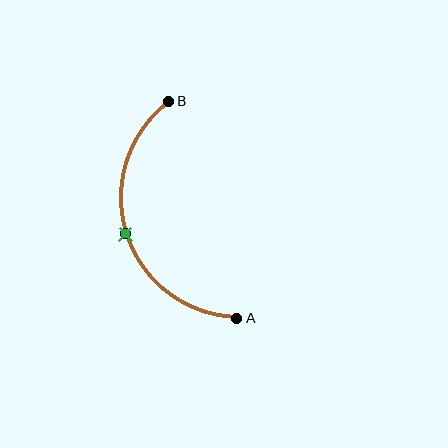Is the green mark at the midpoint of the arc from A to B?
Yes. The green mark lies on the arc at equal arc-length from both A and B — it is the arc midpoint.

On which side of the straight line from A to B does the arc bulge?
The arc bulges to the left of the straight line connecting A and B.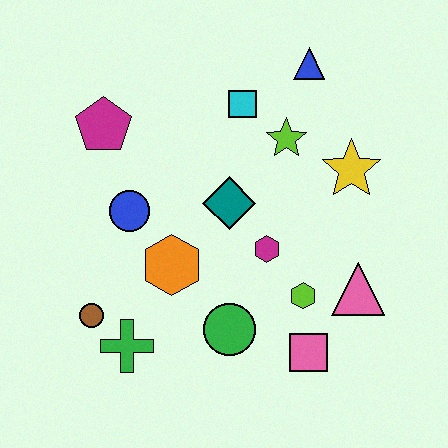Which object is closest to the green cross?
The brown circle is closest to the green cross.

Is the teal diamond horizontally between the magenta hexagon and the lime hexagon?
No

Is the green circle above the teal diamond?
No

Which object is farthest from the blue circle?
The pink triangle is farthest from the blue circle.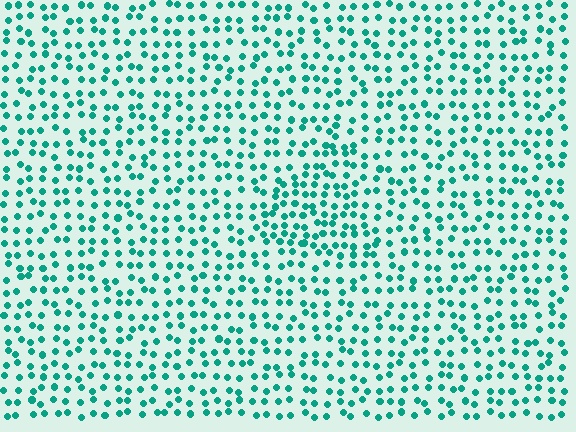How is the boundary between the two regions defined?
The boundary is defined by a change in element density (approximately 1.5x ratio). All elements are the same color, size, and shape.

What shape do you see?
I see a triangle.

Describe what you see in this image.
The image contains small teal elements arranged at two different densities. A triangle-shaped region is visible where the elements are more densely packed than the surrounding area.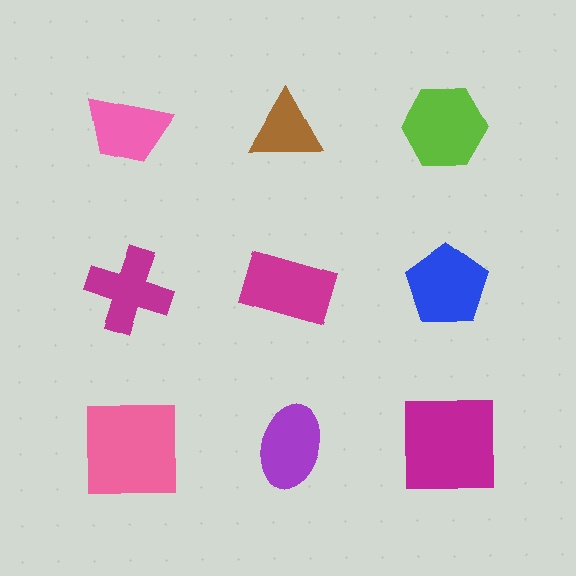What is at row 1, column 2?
A brown triangle.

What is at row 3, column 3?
A magenta square.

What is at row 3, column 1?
A pink square.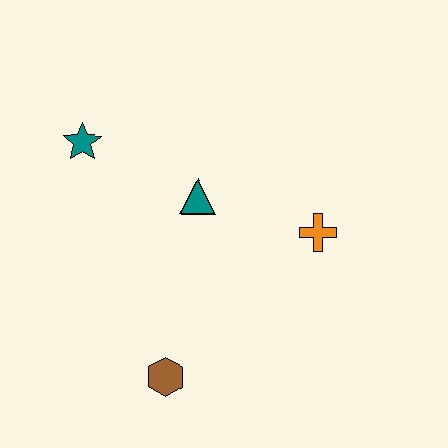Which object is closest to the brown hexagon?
The teal triangle is closest to the brown hexagon.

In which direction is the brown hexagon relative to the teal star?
The brown hexagon is below the teal star.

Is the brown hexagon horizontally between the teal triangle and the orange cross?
No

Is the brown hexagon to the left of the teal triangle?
Yes